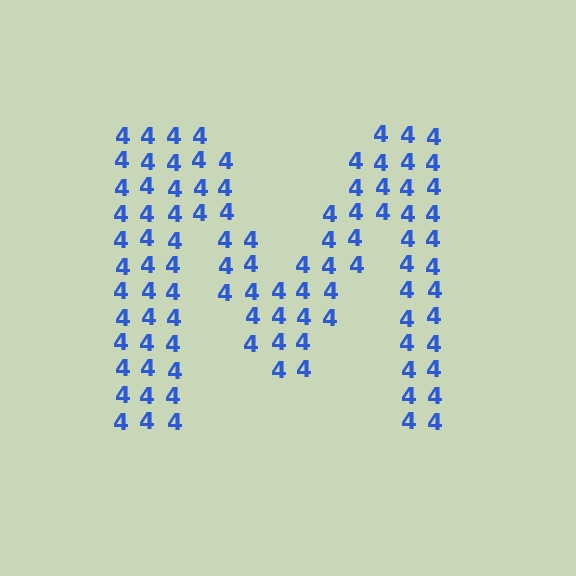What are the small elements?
The small elements are digit 4's.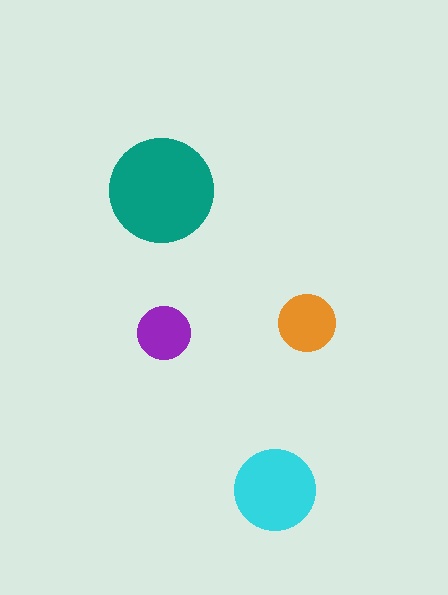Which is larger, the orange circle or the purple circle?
The orange one.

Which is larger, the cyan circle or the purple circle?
The cyan one.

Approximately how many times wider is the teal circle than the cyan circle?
About 1.5 times wider.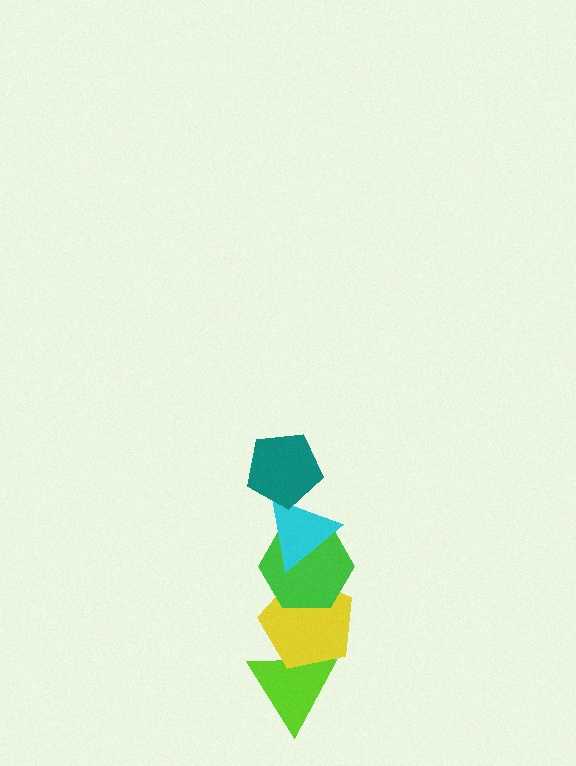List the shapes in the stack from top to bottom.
From top to bottom: the teal pentagon, the cyan triangle, the green hexagon, the yellow pentagon, the lime triangle.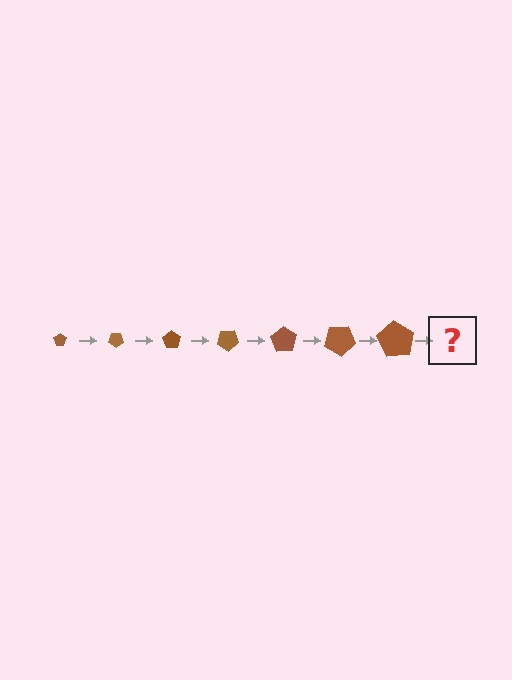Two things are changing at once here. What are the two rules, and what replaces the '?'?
The two rules are that the pentagon grows larger each step and it rotates 35 degrees each step. The '?' should be a pentagon, larger than the previous one and rotated 245 degrees from the start.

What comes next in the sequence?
The next element should be a pentagon, larger than the previous one and rotated 245 degrees from the start.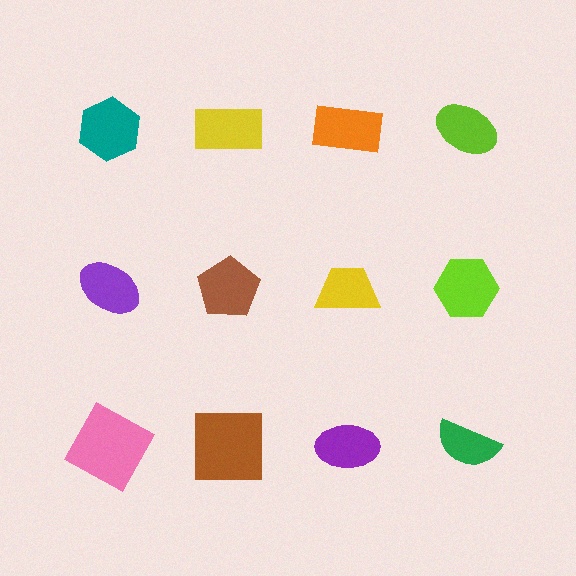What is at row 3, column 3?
A purple ellipse.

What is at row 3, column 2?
A brown square.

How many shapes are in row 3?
4 shapes.